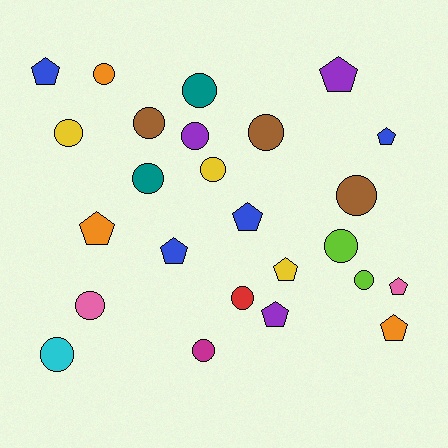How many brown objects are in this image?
There are 3 brown objects.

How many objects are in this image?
There are 25 objects.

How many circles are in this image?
There are 15 circles.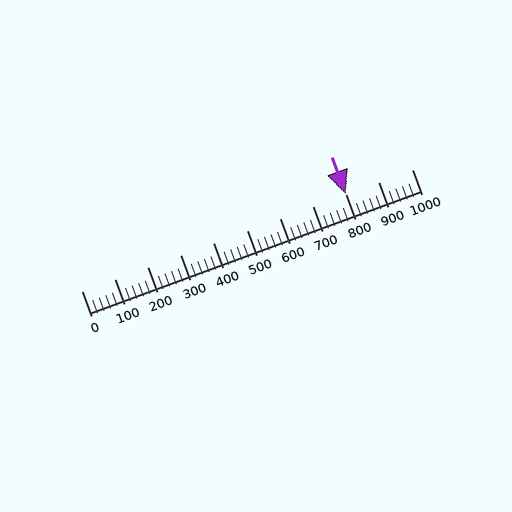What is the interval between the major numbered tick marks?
The major tick marks are spaced 100 units apart.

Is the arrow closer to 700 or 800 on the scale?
The arrow is closer to 800.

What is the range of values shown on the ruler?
The ruler shows values from 0 to 1000.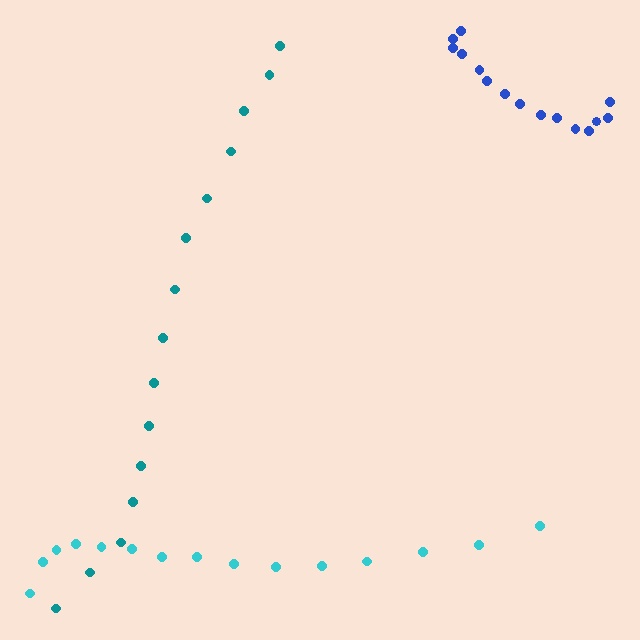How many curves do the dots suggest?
There are 3 distinct paths.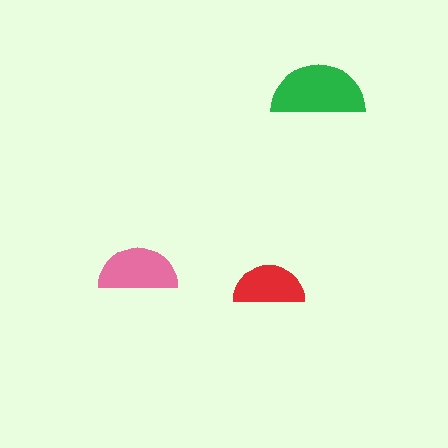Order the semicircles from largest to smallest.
the green one, the pink one, the red one.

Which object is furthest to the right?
The green semicircle is rightmost.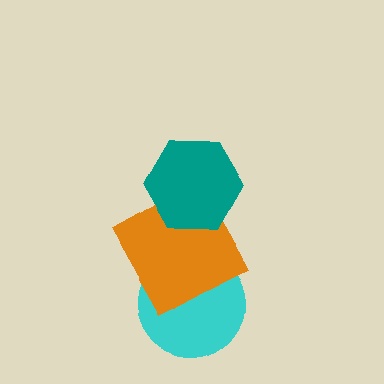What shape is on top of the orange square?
The teal hexagon is on top of the orange square.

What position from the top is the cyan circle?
The cyan circle is 3rd from the top.